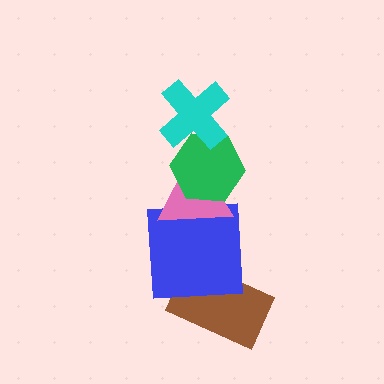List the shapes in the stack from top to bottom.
From top to bottom: the cyan cross, the green hexagon, the pink triangle, the blue square, the brown rectangle.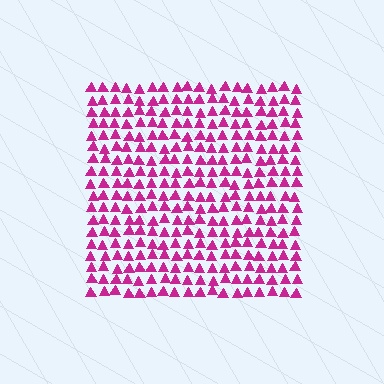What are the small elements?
The small elements are triangles.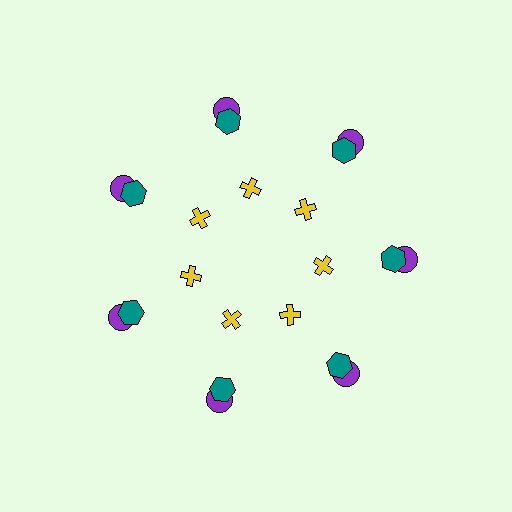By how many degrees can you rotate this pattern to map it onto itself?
The pattern maps onto itself every 51 degrees of rotation.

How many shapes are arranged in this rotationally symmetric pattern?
There are 21 shapes, arranged in 7 groups of 3.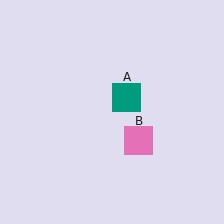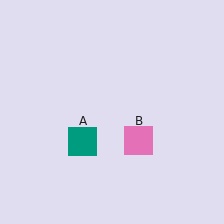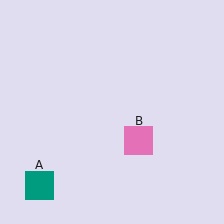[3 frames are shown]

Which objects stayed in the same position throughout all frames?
Pink square (object B) remained stationary.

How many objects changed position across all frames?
1 object changed position: teal square (object A).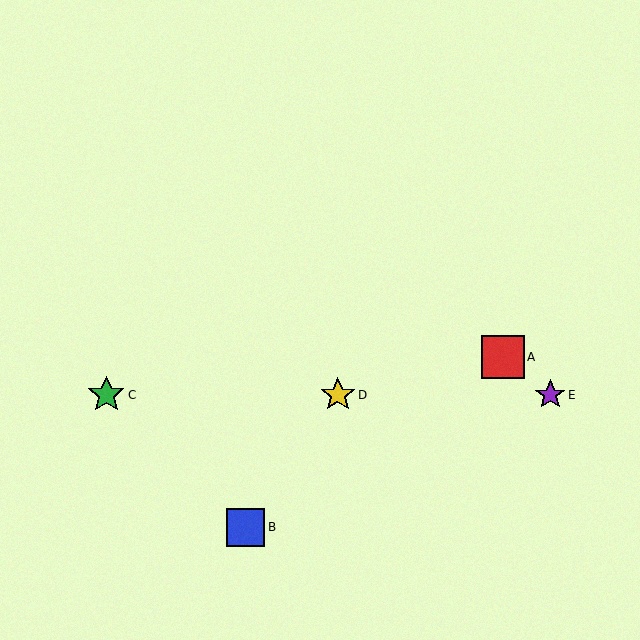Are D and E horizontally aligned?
Yes, both are at y≈395.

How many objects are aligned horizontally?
3 objects (C, D, E) are aligned horizontally.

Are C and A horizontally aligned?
No, C is at y≈395 and A is at y≈357.